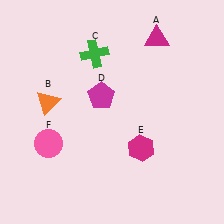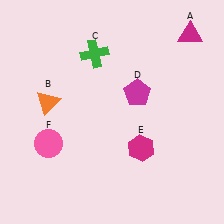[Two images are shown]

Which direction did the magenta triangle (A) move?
The magenta triangle (A) moved right.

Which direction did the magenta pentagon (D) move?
The magenta pentagon (D) moved right.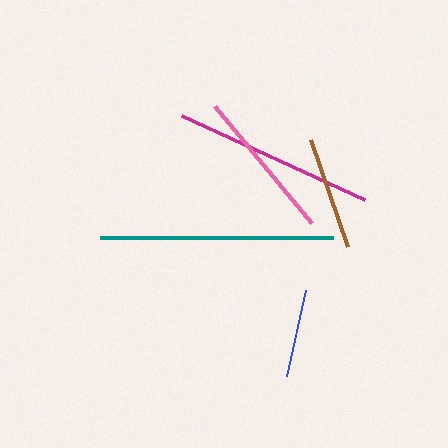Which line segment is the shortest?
The blue line is the shortest at approximately 89 pixels.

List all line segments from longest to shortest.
From longest to shortest: teal, magenta, pink, brown, blue.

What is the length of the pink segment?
The pink segment is approximately 151 pixels long.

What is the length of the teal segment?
The teal segment is approximately 233 pixels long.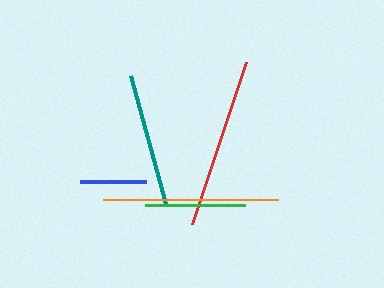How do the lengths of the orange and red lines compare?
The orange and red lines are approximately the same length.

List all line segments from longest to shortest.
From longest to shortest: orange, red, teal, green, blue.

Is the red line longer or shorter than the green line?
The red line is longer than the green line.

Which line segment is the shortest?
The blue line is the shortest at approximately 66 pixels.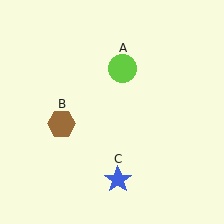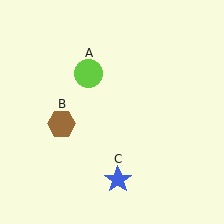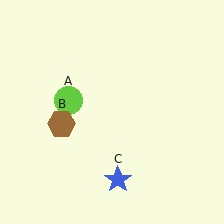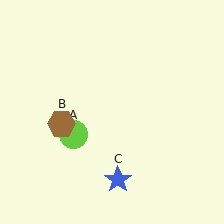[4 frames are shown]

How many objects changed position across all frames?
1 object changed position: lime circle (object A).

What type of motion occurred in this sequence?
The lime circle (object A) rotated counterclockwise around the center of the scene.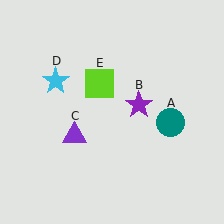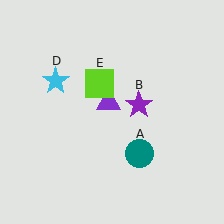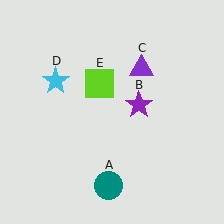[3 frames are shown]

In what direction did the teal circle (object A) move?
The teal circle (object A) moved down and to the left.